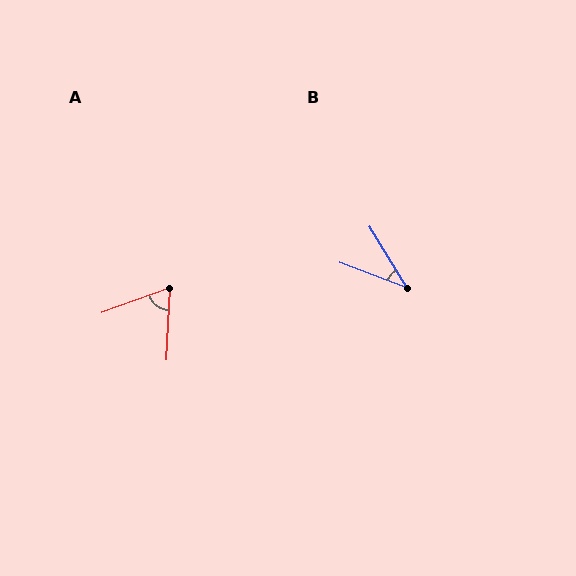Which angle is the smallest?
B, at approximately 38 degrees.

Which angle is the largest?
A, at approximately 66 degrees.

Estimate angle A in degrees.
Approximately 66 degrees.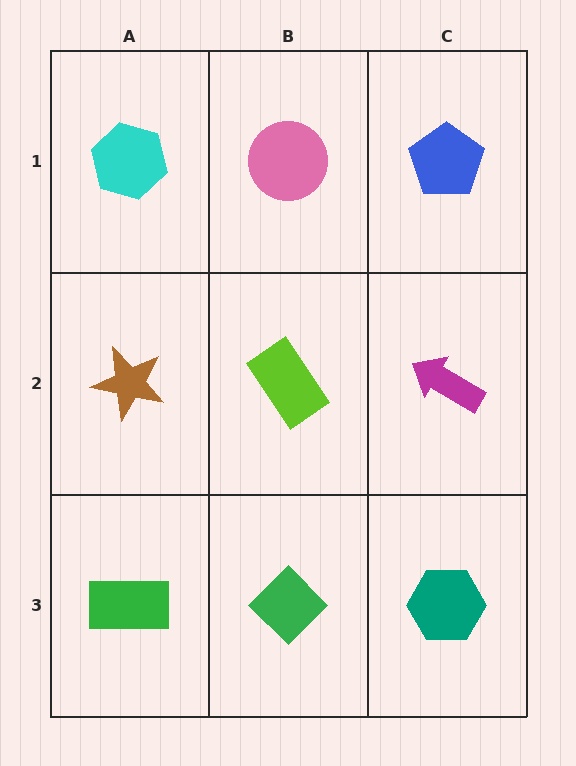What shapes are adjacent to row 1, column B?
A lime rectangle (row 2, column B), a cyan hexagon (row 1, column A), a blue pentagon (row 1, column C).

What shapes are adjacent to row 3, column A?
A brown star (row 2, column A), a green diamond (row 3, column B).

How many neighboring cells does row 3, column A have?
2.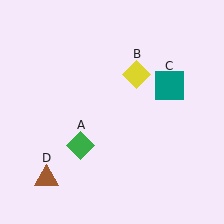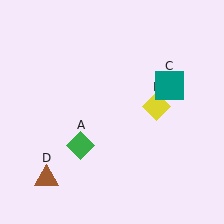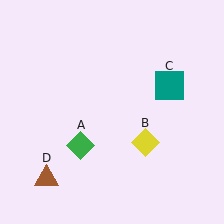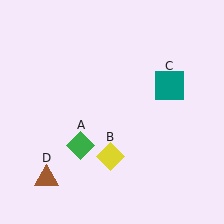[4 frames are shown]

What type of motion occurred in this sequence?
The yellow diamond (object B) rotated clockwise around the center of the scene.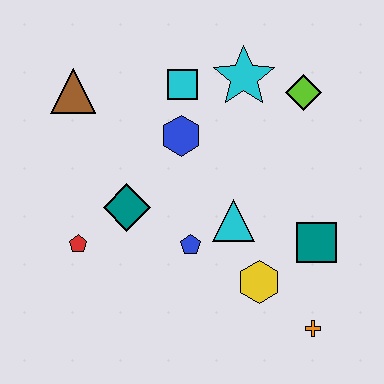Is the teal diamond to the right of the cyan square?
No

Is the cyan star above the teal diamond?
Yes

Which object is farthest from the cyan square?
The orange cross is farthest from the cyan square.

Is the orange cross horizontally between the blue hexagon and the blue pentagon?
No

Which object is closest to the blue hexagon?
The cyan square is closest to the blue hexagon.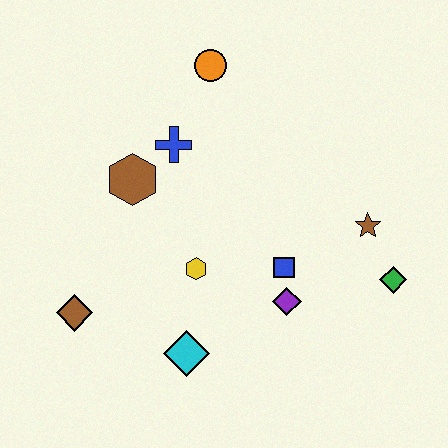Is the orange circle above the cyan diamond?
Yes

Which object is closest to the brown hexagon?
The blue cross is closest to the brown hexagon.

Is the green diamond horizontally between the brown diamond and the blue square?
No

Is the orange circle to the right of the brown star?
No